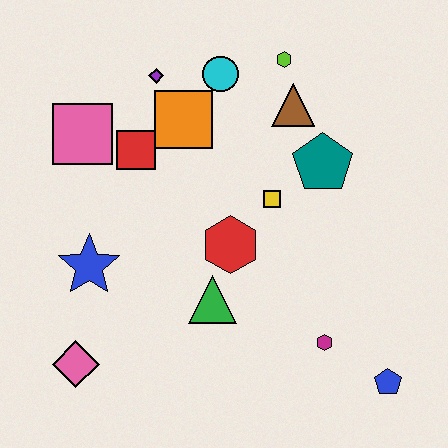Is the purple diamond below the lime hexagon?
Yes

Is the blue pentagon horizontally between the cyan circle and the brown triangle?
No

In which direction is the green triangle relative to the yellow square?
The green triangle is below the yellow square.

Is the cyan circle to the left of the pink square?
No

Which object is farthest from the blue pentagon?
The pink square is farthest from the blue pentagon.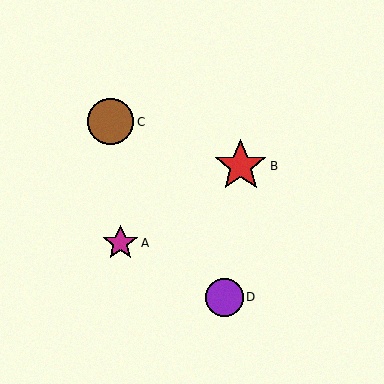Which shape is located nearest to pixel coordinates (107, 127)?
The brown circle (labeled C) at (111, 122) is nearest to that location.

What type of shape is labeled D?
Shape D is a purple circle.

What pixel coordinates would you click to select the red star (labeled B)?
Click at (241, 166) to select the red star B.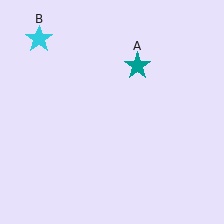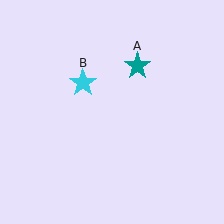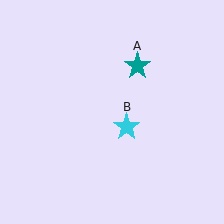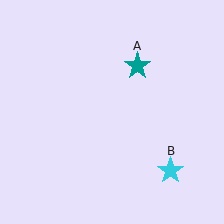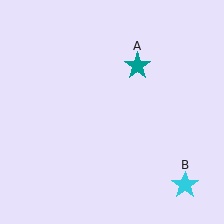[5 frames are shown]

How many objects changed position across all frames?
1 object changed position: cyan star (object B).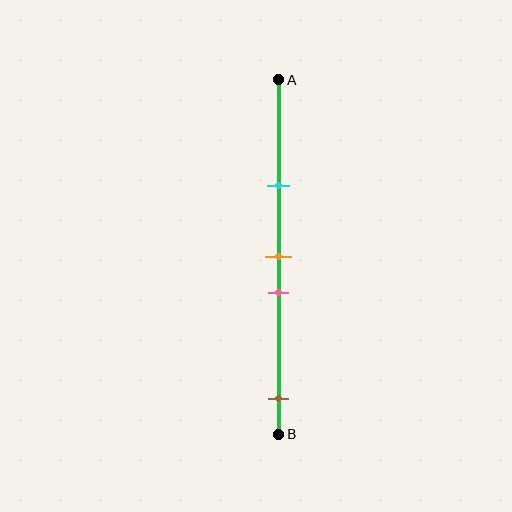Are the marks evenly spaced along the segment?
No, the marks are not evenly spaced.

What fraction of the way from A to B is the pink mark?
The pink mark is approximately 60% (0.6) of the way from A to B.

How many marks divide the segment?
There are 4 marks dividing the segment.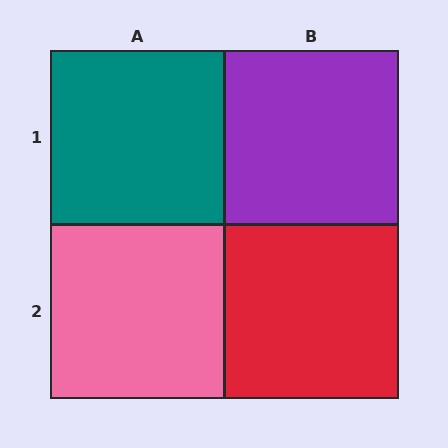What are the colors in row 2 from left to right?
Pink, red.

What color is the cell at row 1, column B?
Purple.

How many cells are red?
1 cell is red.